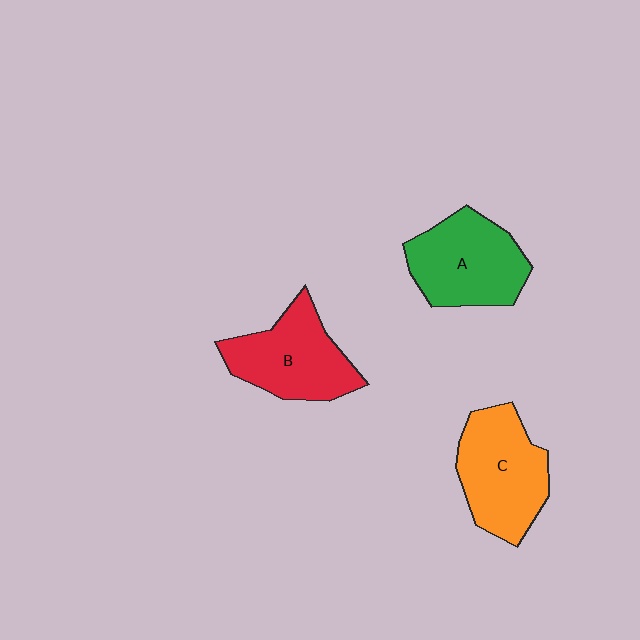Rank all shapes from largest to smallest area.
From largest to smallest: C (orange), A (green), B (red).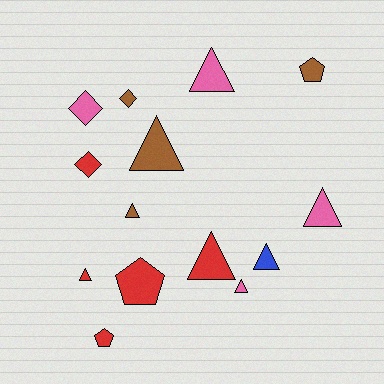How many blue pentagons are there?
There are no blue pentagons.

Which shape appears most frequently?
Triangle, with 8 objects.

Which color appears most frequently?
Red, with 5 objects.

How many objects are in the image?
There are 14 objects.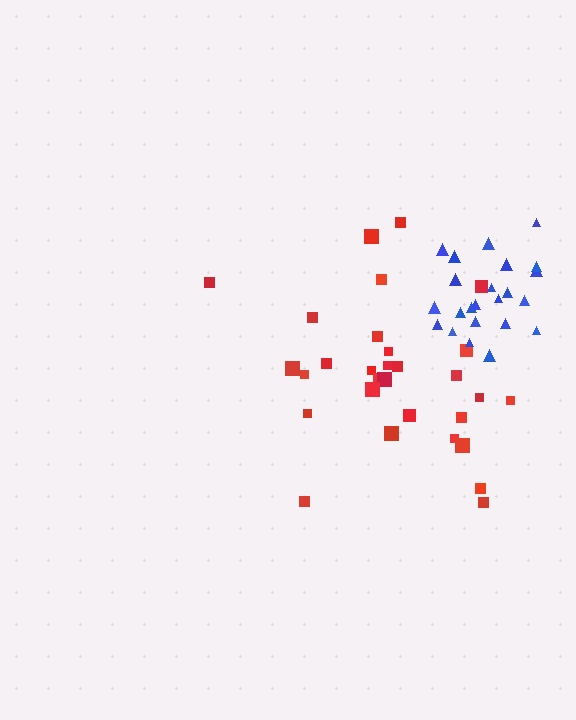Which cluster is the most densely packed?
Blue.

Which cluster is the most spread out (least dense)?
Red.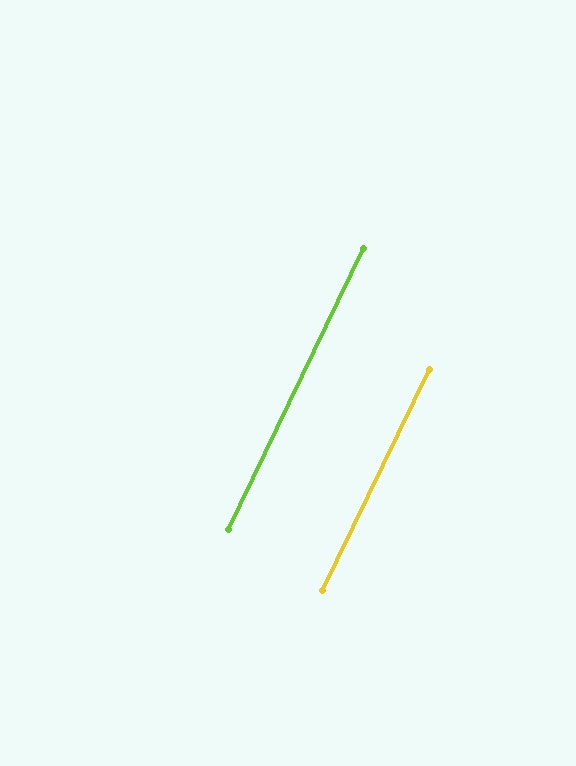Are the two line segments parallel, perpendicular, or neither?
Parallel — their directions differ by only 0.0°.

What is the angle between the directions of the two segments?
Approximately 0 degrees.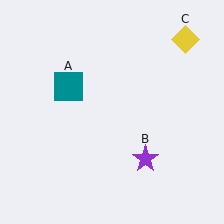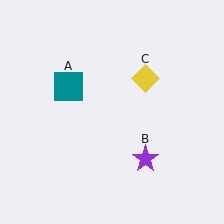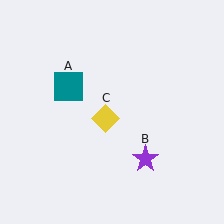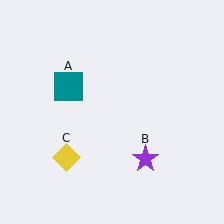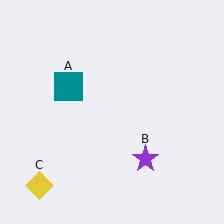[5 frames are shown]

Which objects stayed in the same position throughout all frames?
Teal square (object A) and purple star (object B) remained stationary.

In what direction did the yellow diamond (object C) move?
The yellow diamond (object C) moved down and to the left.